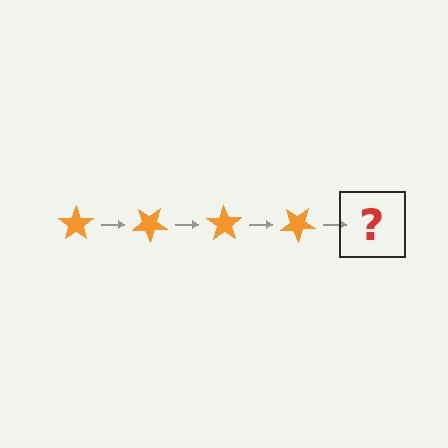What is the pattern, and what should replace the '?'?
The pattern is that the star rotates 35 degrees each step. The '?' should be an orange star rotated 140 degrees.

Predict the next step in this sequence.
The next step is an orange star rotated 140 degrees.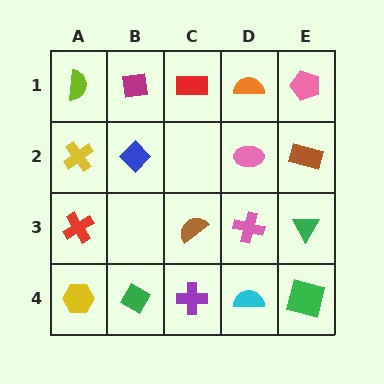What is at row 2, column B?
A blue diamond.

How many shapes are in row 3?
4 shapes.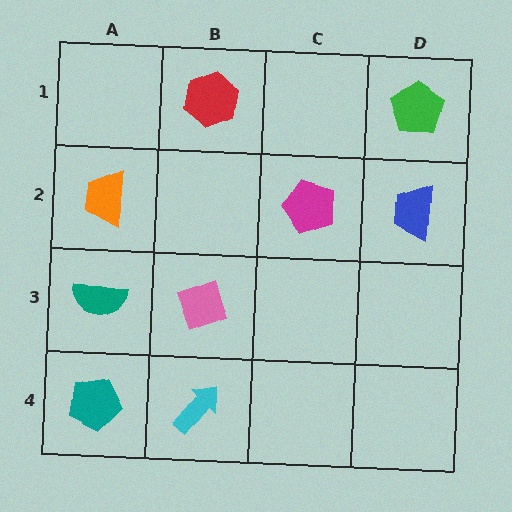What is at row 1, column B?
A red hexagon.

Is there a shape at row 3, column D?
No, that cell is empty.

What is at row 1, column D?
A green pentagon.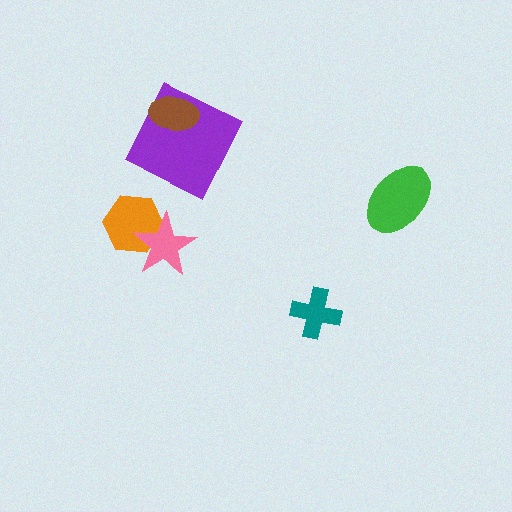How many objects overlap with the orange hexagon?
1 object overlaps with the orange hexagon.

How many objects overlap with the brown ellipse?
1 object overlaps with the brown ellipse.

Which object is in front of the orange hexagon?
The pink star is in front of the orange hexagon.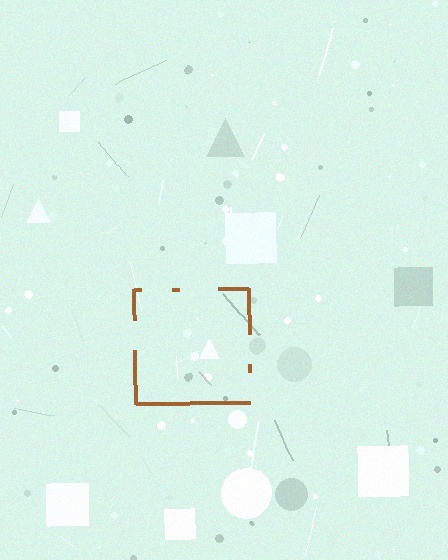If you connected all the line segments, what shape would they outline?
They would outline a square.